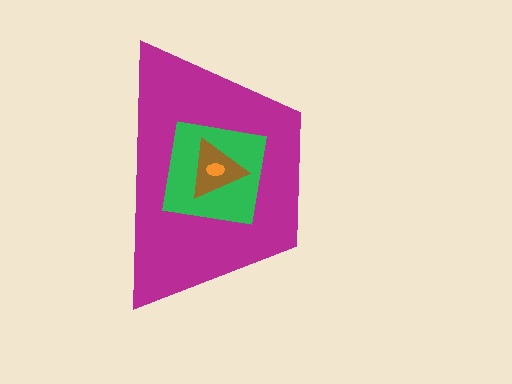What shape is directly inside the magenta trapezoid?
The green square.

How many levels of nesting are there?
4.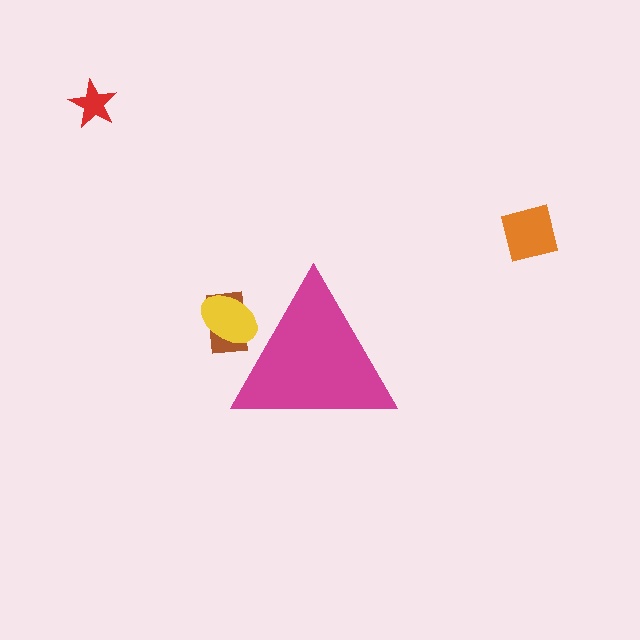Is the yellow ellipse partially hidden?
Yes, the yellow ellipse is partially hidden behind the magenta triangle.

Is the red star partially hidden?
No, the red star is fully visible.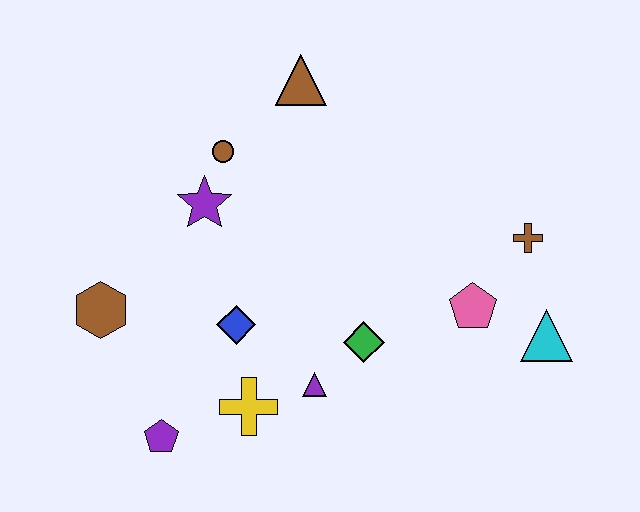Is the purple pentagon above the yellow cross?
No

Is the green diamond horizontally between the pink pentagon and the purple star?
Yes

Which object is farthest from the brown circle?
The cyan triangle is farthest from the brown circle.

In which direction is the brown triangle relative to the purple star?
The brown triangle is above the purple star.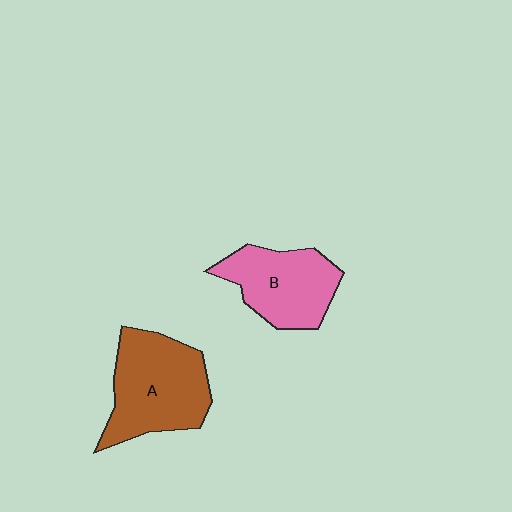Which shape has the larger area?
Shape A (brown).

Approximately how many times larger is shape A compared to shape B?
Approximately 1.3 times.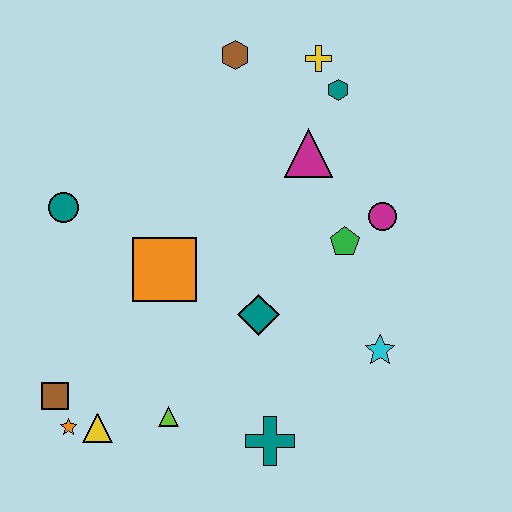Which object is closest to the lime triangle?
The yellow triangle is closest to the lime triangle.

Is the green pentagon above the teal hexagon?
No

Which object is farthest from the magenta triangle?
The orange star is farthest from the magenta triangle.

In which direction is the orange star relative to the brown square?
The orange star is below the brown square.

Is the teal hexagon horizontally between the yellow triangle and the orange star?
No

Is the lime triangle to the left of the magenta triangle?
Yes